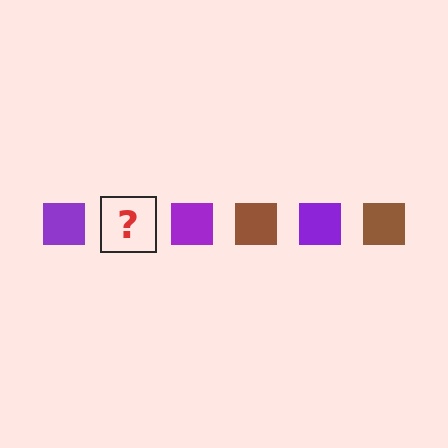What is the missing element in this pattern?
The missing element is a brown square.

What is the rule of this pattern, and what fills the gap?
The rule is that the pattern cycles through purple, brown squares. The gap should be filled with a brown square.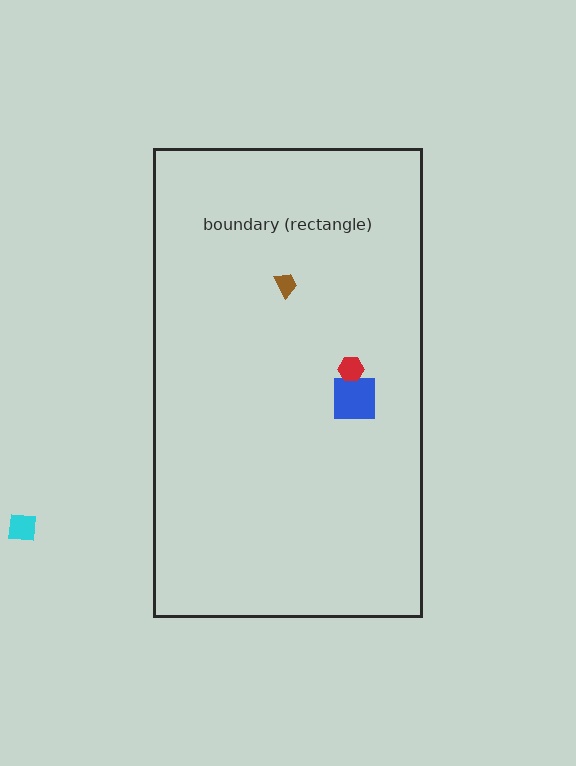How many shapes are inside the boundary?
3 inside, 1 outside.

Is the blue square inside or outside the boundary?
Inside.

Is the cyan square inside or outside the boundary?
Outside.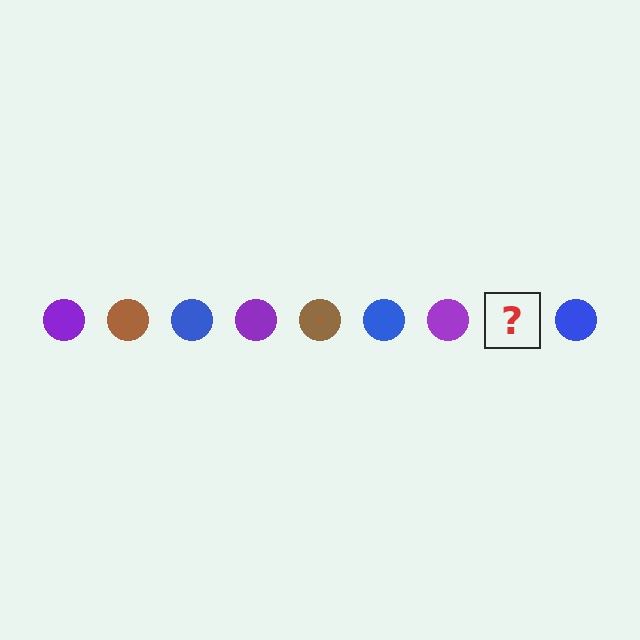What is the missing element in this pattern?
The missing element is a brown circle.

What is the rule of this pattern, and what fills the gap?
The rule is that the pattern cycles through purple, brown, blue circles. The gap should be filled with a brown circle.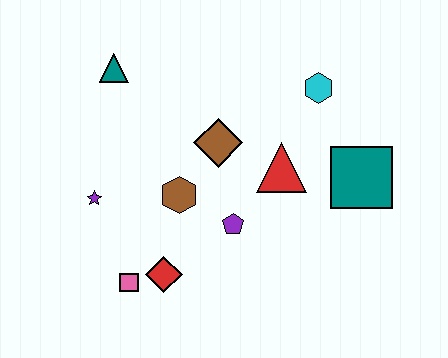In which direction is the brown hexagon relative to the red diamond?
The brown hexagon is above the red diamond.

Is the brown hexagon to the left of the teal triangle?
No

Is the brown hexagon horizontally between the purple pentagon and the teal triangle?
Yes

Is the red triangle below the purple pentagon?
No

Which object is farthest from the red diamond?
The cyan hexagon is farthest from the red diamond.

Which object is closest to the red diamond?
The pink square is closest to the red diamond.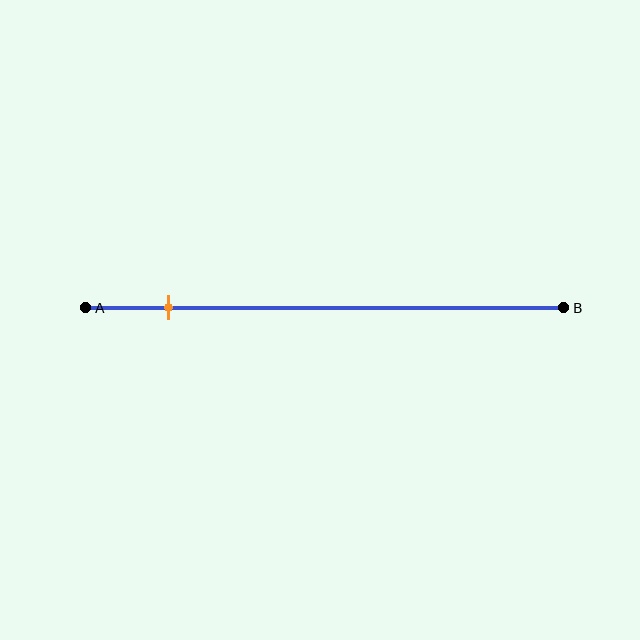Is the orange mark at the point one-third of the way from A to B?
No, the mark is at about 15% from A, not at the 33% one-third point.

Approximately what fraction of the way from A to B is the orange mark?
The orange mark is approximately 15% of the way from A to B.